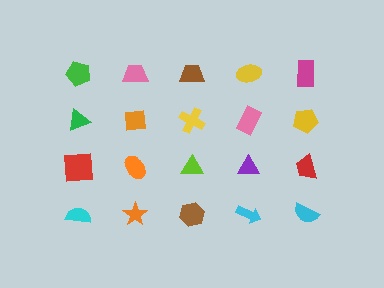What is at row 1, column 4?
A yellow ellipse.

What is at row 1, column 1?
A green pentagon.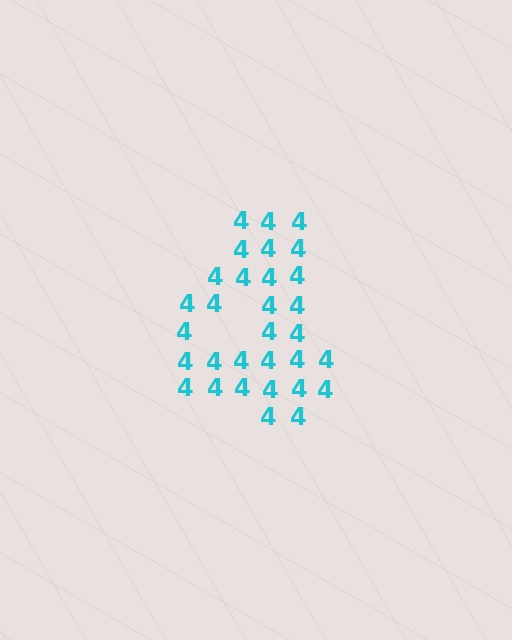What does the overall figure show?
The overall figure shows the digit 4.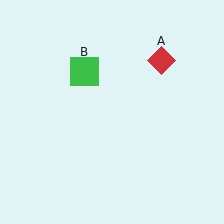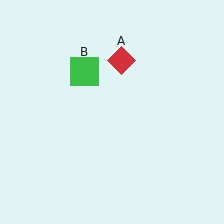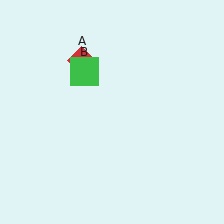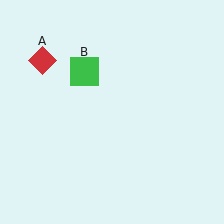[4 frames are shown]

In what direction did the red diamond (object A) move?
The red diamond (object A) moved left.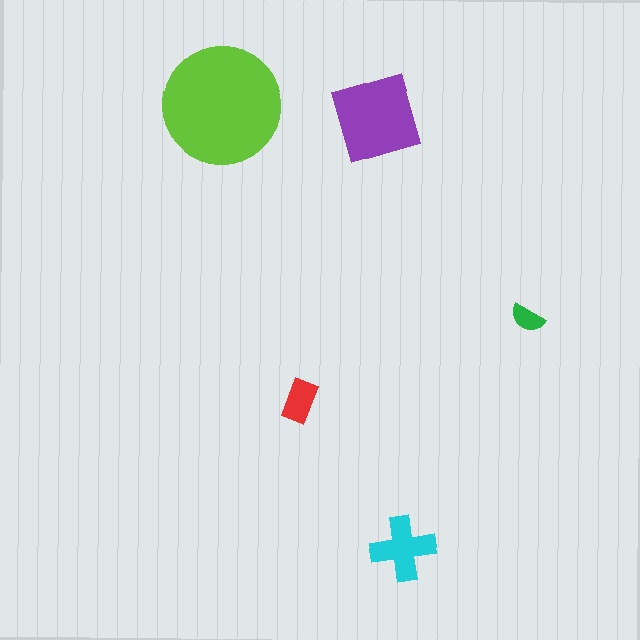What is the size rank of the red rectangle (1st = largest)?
4th.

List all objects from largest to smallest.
The lime circle, the purple square, the cyan cross, the red rectangle, the green semicircle.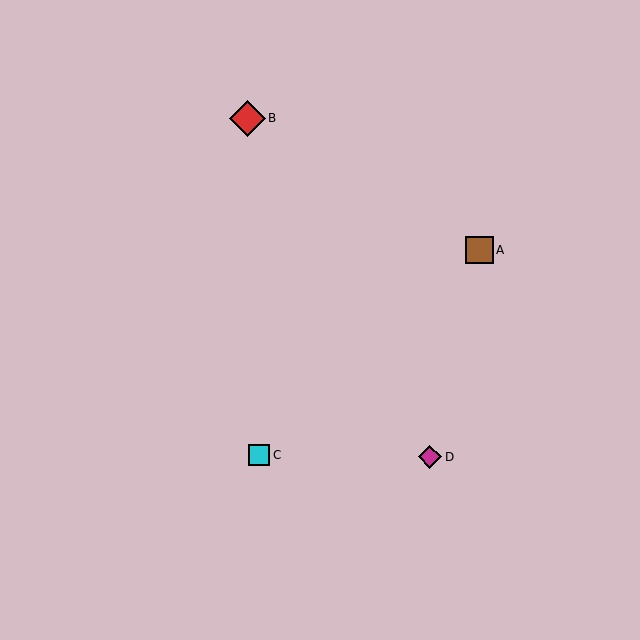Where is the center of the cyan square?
The center of the cyan square is at (259, 455).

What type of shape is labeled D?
Shape D is a magenta diamond.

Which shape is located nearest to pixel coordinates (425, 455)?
The magenta diamond (labeled D) at (430, 457) is nearest to that location.